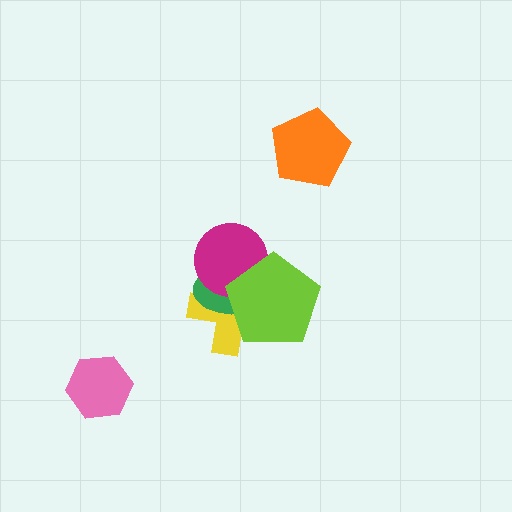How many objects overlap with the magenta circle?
3 objects overlap with the magenta circle.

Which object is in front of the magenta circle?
The lime pentagon is in front of the magenta circle.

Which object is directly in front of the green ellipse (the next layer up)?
The magenta circle is directly in front of the green ellipse.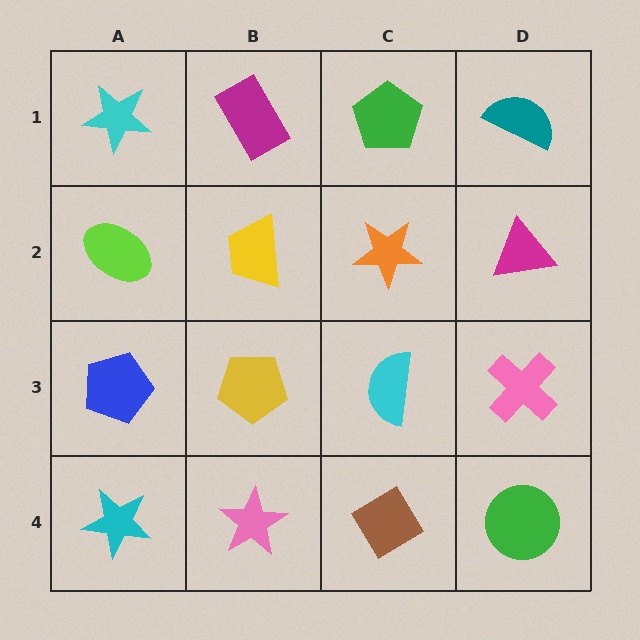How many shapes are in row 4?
4 shapes.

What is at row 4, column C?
A brown diamond.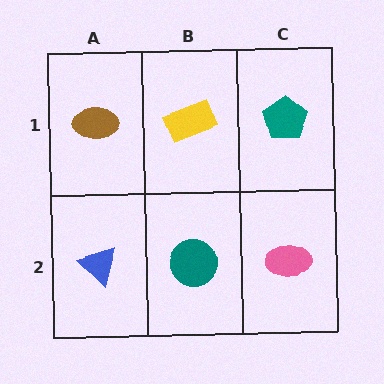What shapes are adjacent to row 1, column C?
A pink ellipse (row 2, column C), a yellow rectangle (row 1, column B).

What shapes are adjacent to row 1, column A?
A blue triangle (row 2, column A), a yellow rectangle (row 1, column B).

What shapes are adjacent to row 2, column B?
A yellow rectangle (row 1, column B), a blue triangle (row 2, column A), a pink ellipse (row 2, column C).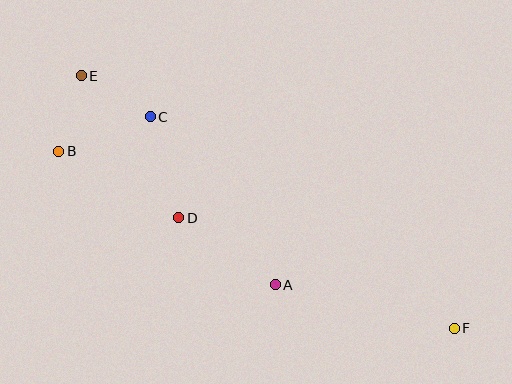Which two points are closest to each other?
Points B and E are closest to each other.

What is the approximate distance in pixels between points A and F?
The distance between A and F is approximately 183 pixels.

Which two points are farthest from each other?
Points E and F are farthest from each other.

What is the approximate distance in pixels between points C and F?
The distance between C and F is approximately 370 pixels.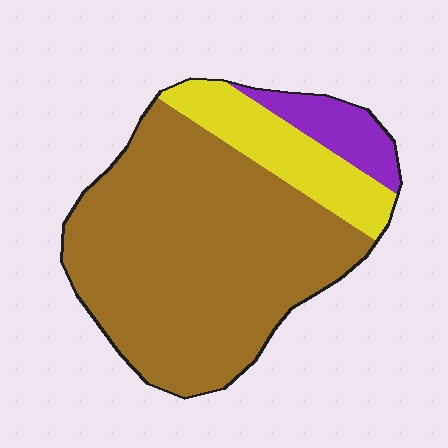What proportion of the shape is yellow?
Yellow covers 17% of the shape.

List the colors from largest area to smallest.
From largest to smallest: brown, yellow, purple.